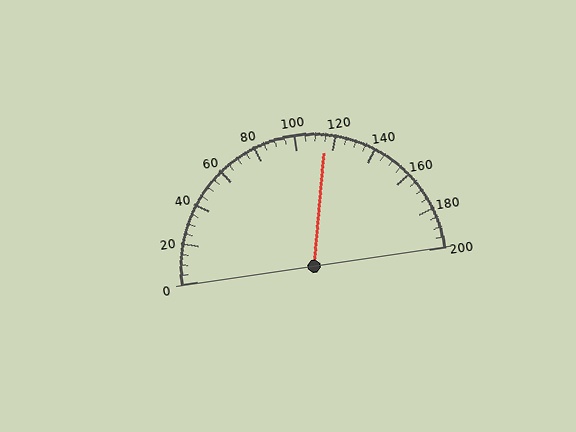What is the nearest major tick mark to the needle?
The nearest major tick mark is 120.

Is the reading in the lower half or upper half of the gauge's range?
The reading is in the upper half of the range (0 to 200).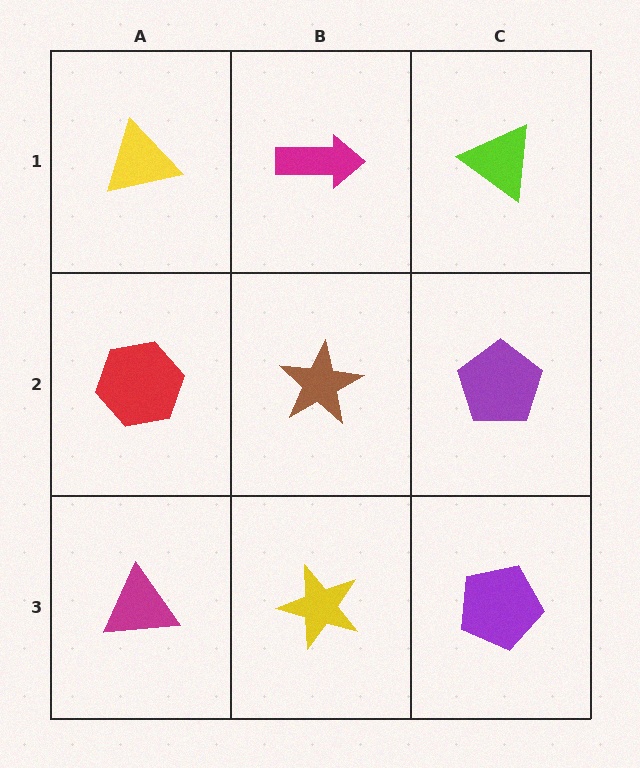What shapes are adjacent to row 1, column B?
A brown star (row 2, column B), a yellow triangle (row 1, column A), a lime triangle (row 1, column C).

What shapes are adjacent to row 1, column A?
A red hexagon (row 2, column A), a magenta arrow (row 1, column B).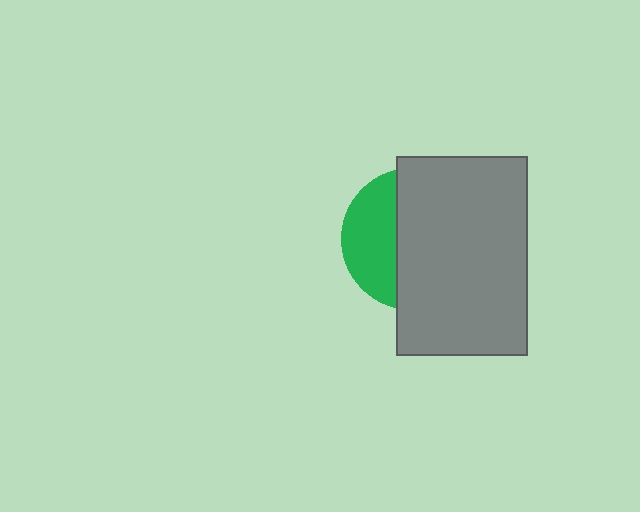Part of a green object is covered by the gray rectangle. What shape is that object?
It is a circle.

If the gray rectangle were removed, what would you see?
You would see the complete green circle.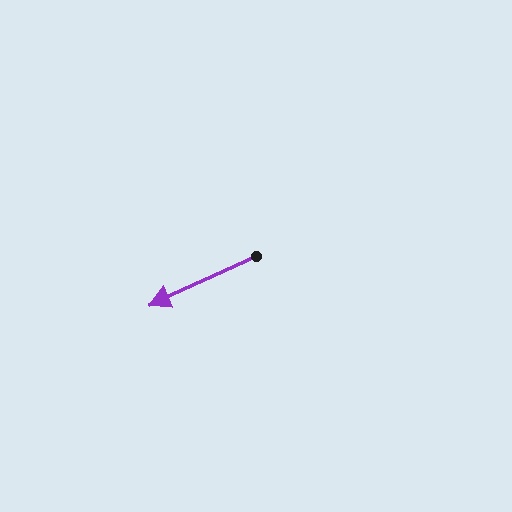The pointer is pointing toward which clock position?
Roughly 8 o'clock.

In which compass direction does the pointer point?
Southwest.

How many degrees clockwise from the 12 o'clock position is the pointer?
Approximately 245 degrees.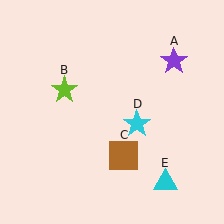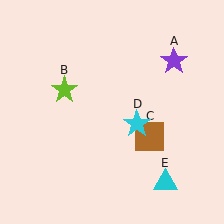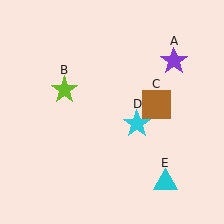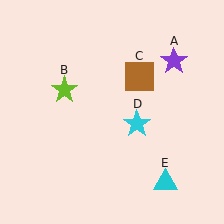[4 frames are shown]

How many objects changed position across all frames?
1 object changed position: brown square (object C).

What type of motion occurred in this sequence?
The brown square (object C) rotated counterclockwise around the center of the scene.